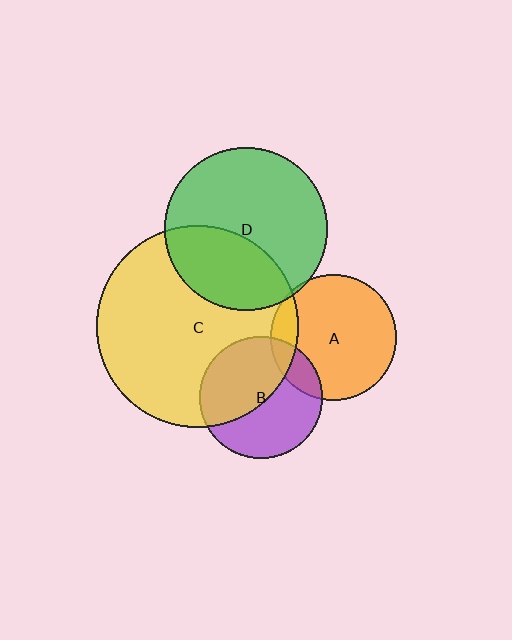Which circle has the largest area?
Circle C (yellow).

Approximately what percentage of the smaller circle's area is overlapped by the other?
Approximately 15%.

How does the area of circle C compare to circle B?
Approximately 2.7 times.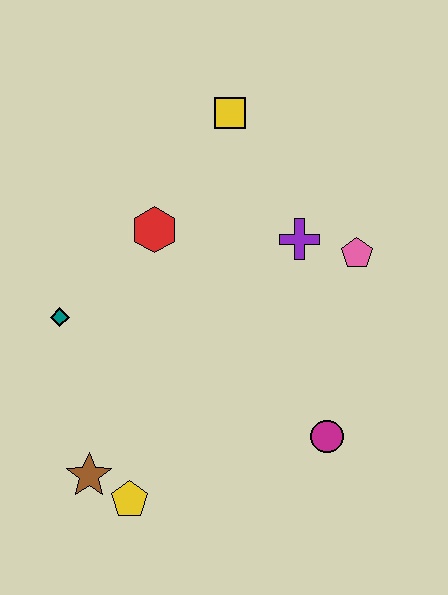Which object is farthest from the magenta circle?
The yellow square is farthest from the magenta circle.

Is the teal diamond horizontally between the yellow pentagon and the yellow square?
No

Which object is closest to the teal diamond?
The red hexagon is closest to the teal diamond.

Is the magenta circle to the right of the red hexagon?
Yes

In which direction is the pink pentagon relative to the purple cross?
The pink pentagon is to the right of the purple cross.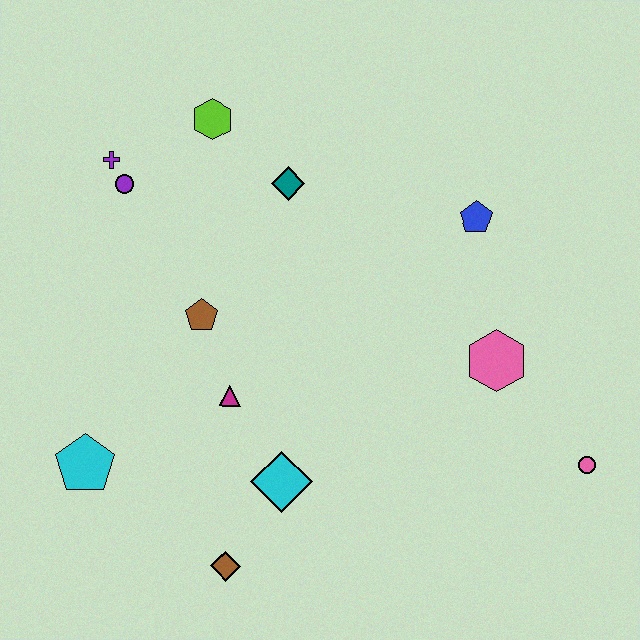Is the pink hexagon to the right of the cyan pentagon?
Yes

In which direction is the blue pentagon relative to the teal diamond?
The blue pentagon is to the right of the teal diamond.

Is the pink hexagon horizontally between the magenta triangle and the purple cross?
No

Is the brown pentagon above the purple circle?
No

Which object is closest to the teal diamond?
The lime hexagon is closest to the teal diamond.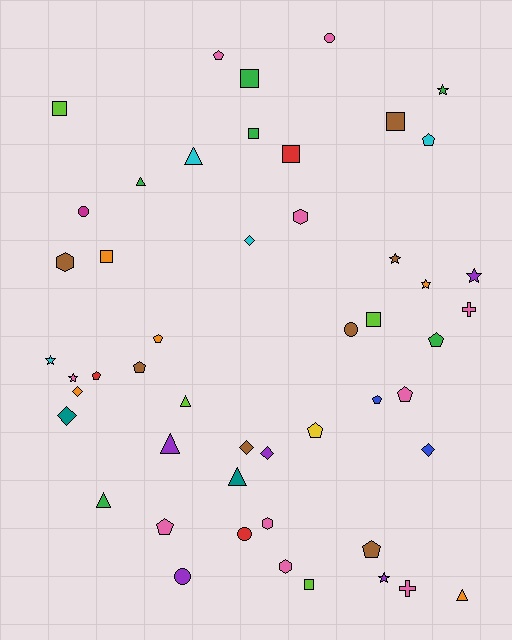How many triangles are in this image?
There are 7 triangles.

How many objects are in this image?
There are 50 objects.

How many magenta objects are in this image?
There is 1 magenta object.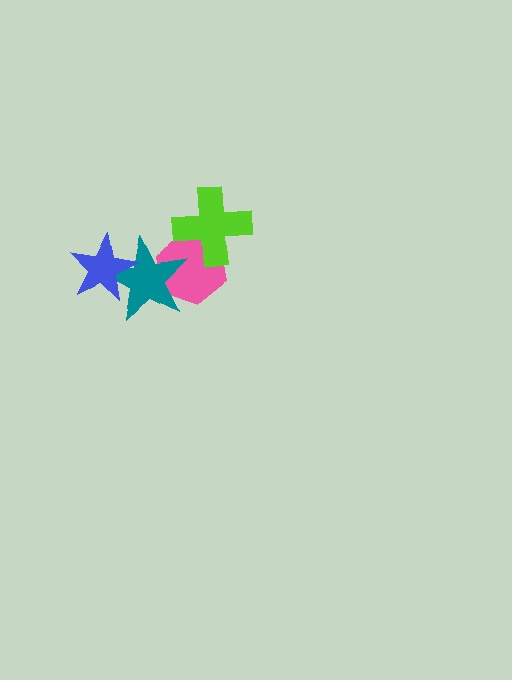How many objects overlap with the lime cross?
1 object overlaps with the lime cross.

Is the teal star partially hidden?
Yes, it is partially covered by another shape.